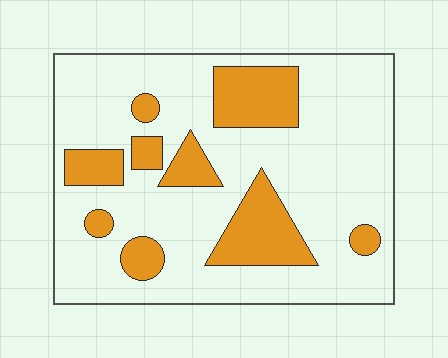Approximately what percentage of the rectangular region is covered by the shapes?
Approximately 25%.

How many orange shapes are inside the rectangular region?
9.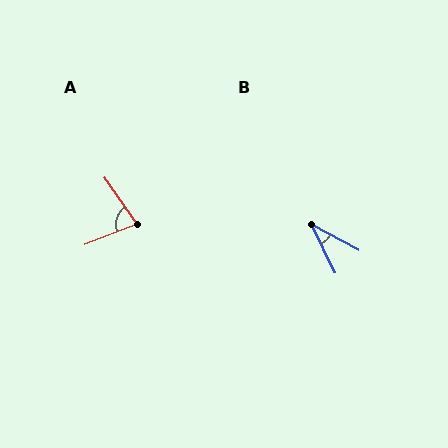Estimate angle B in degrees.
Approximately 35 degrees.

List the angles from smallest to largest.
B (35°), A (76°).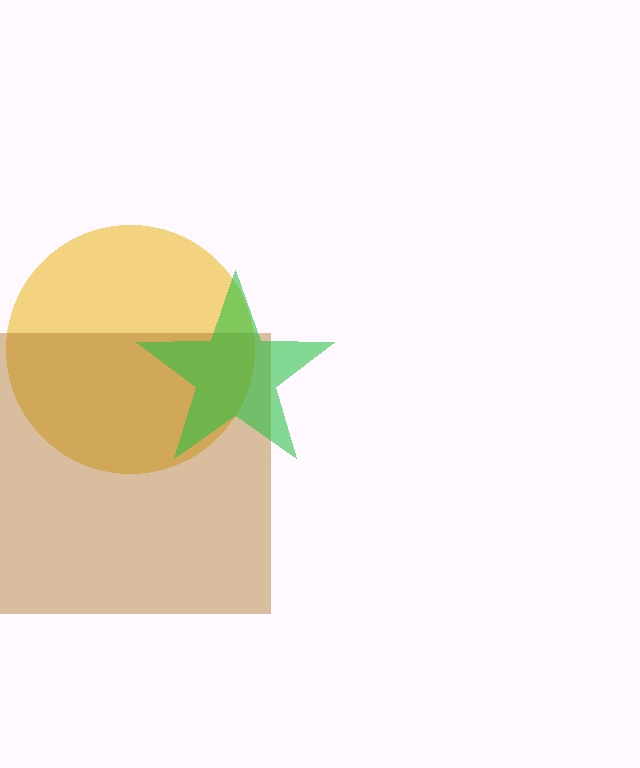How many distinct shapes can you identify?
There are 3 distinct shapes: a yellow circle, a brown square, a green star.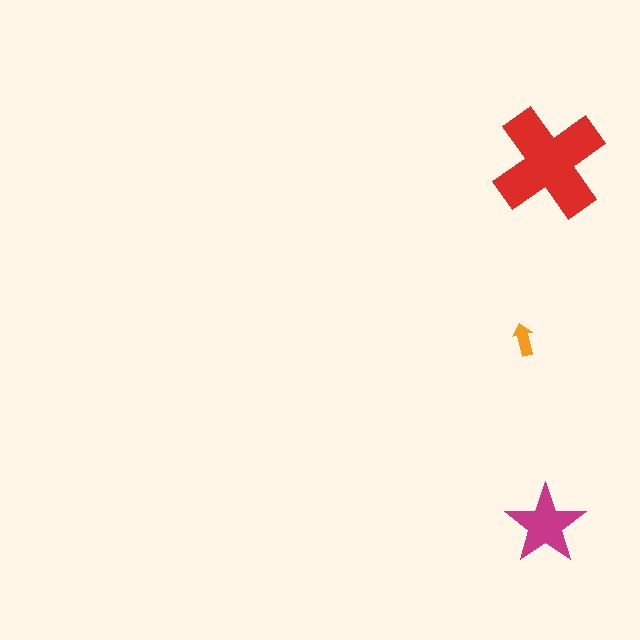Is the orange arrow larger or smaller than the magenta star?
Smaller.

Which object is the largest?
The red cross.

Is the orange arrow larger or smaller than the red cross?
Smaller.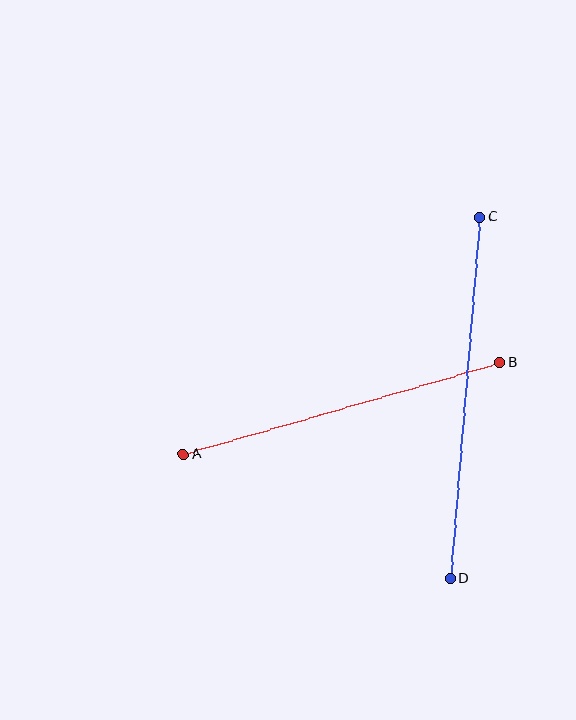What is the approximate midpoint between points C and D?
The midpoint is at approximately (465, 398) pixels.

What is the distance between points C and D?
The distance is approximately 362 pixels.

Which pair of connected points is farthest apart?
Points C and D are farthest apart.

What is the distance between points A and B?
The distance is approximately 329 pixels.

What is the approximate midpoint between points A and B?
The midpoint is at approximately (341, 408) pixels.